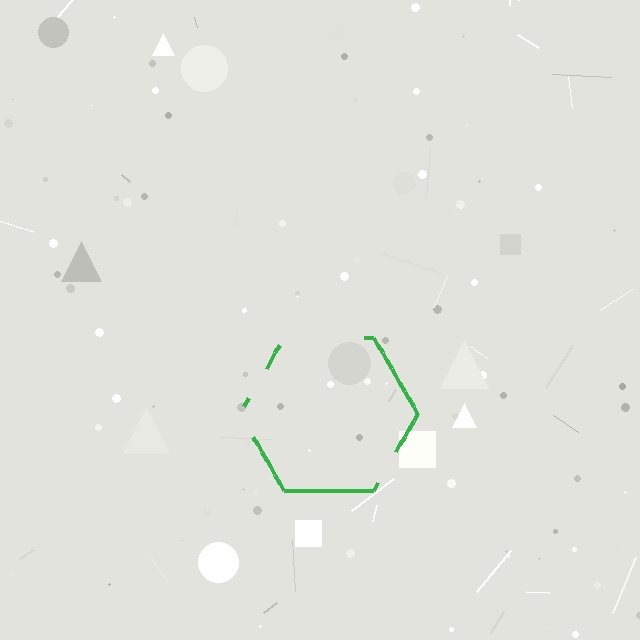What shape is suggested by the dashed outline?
The dashed outline suggests a hexagon.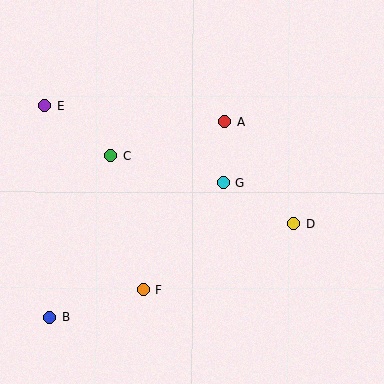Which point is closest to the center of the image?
Point G at (223, 183) is closest to the center.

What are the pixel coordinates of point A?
Point A is at (225, 122).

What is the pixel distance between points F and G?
The distance between F and G is 133 pixels.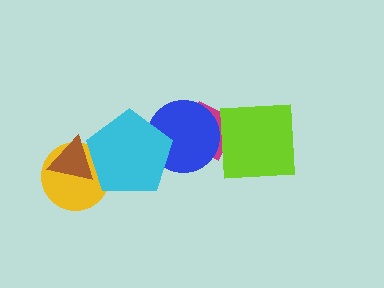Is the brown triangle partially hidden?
Yes, it is partially covered by another shape.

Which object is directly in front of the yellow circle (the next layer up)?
The brown triangle is directly in front of the yellow circle.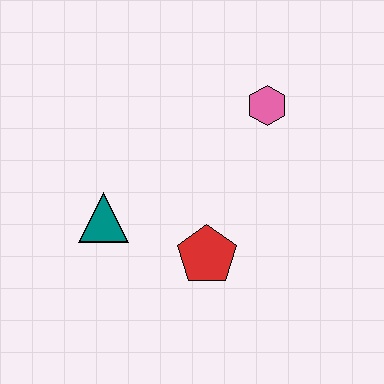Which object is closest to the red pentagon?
The teal triangle is closest to the red pentagon.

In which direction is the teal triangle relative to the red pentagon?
The teal triangle is to the left of the red pentagon.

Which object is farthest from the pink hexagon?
The teal triangle is farthest from the pink hexagon.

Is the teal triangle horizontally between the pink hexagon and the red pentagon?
No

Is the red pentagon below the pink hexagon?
Yes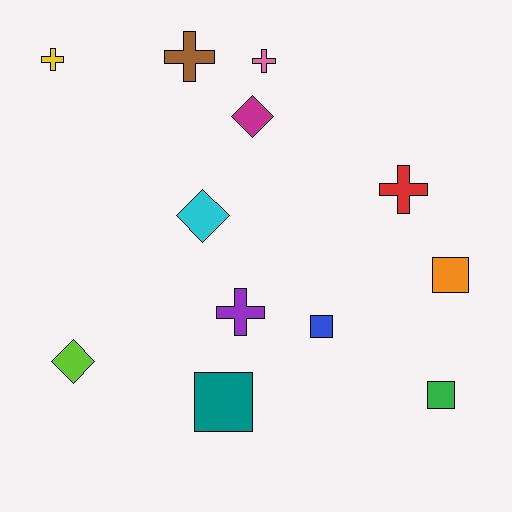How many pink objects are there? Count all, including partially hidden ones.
There is 1 pink object.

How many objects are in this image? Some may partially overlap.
There are 12 objects.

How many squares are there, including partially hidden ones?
There are 4 squares.